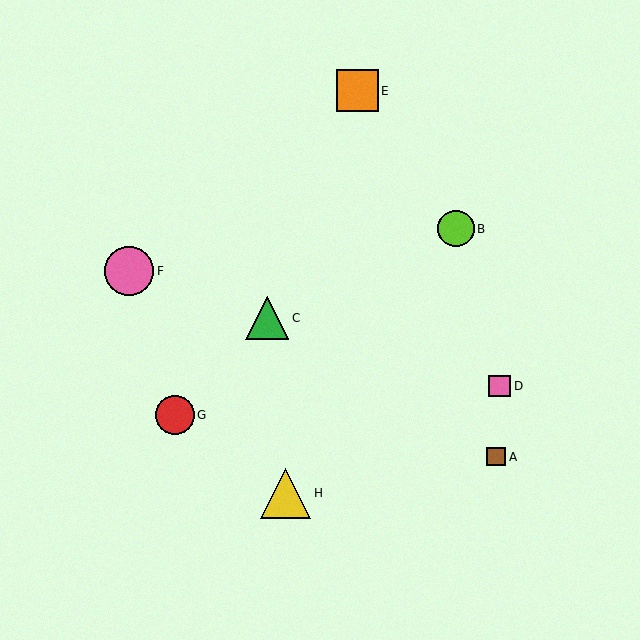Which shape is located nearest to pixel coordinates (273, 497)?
The yellow triangle (labeled H) at (286, 493) is nearest to that location.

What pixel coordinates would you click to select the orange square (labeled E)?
Click at (357, 91) to select the orange square E.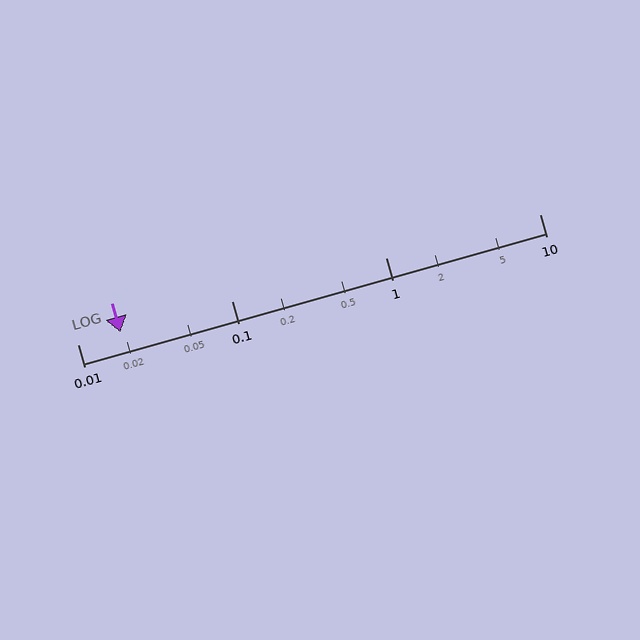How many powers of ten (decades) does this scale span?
The scale spans 3 decades, from 0.01 to 10.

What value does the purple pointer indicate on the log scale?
The pointer indicates approximately 0.019.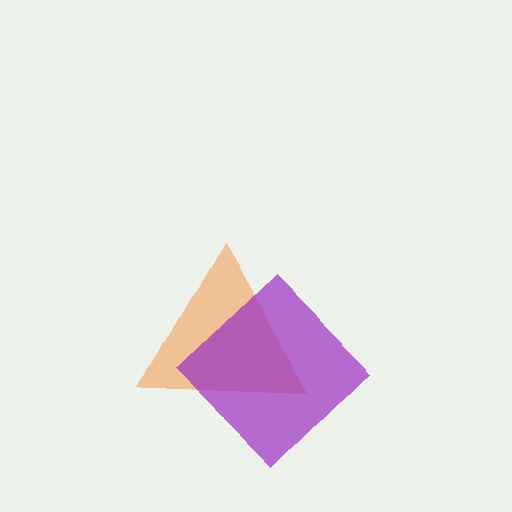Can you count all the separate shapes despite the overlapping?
Yes, there are 2 separate shapes.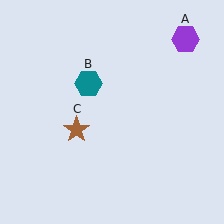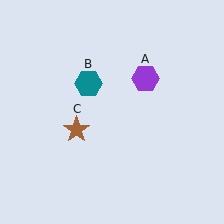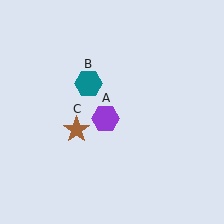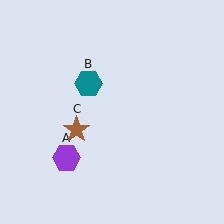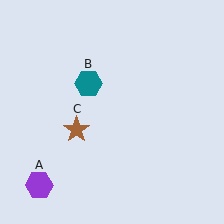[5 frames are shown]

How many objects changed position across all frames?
1 object changed position: purple hexagon (object A).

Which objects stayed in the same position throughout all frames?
Teal hexagon (object B) and brown star (object C) remained stationary.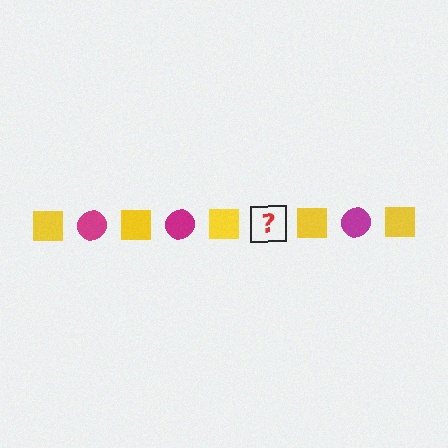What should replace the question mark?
The question mark should be replaced with a magenta circle.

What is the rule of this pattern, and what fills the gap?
The rule is that the pattern alternates between yellow square and magenta circle. The gap should be filled with a magenta circle.